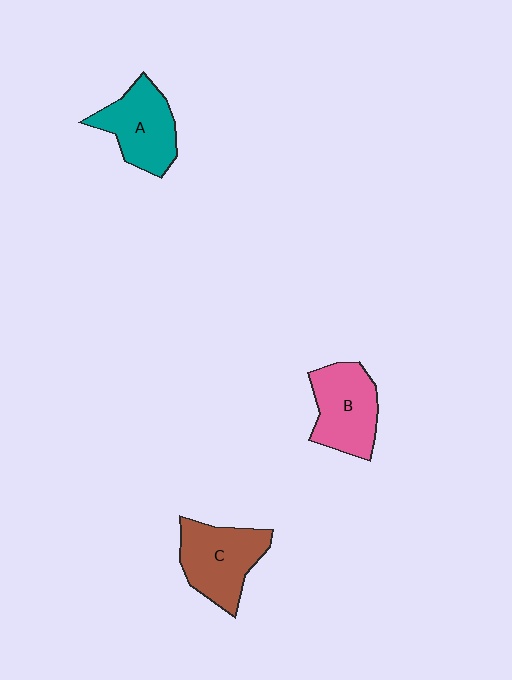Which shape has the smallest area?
Shape A (teal).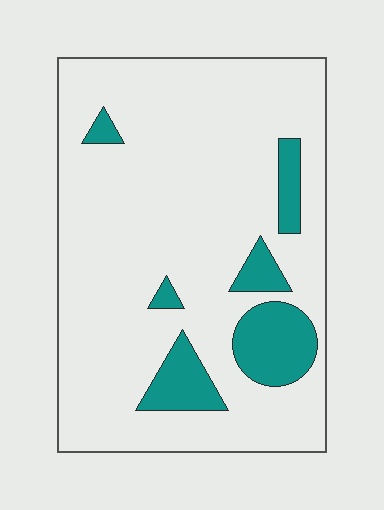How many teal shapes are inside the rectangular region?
6.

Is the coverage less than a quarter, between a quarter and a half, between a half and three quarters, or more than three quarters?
Less than a quarter.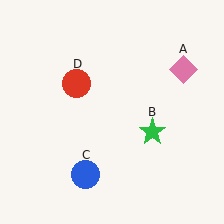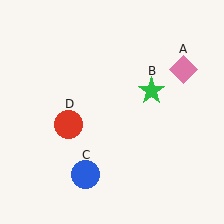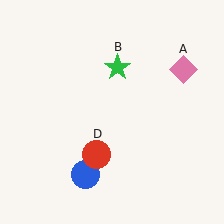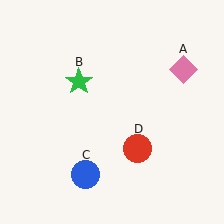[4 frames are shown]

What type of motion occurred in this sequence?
The green star (object B), red circle (object D) rotated counterclockwise around the center of the scene.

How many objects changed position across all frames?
2 objects changed position: green star (object B), red circle (object D).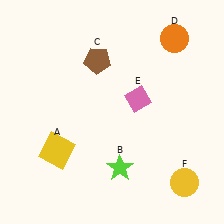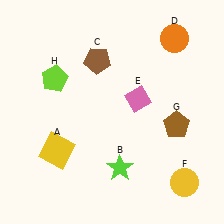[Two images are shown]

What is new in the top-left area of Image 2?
A lime pentagon (H) was added in the top-left area of Image 2.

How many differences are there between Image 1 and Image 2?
There are 2 differences between the two images.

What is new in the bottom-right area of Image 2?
A brown pentagon (G) was added in the bottom-right area of Image 2.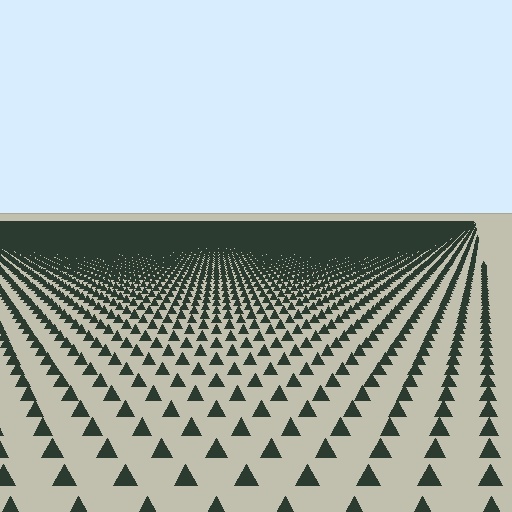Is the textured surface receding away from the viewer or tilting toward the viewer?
The surface is receding away from the viewer. Texture elements get smaller and denser toward the top.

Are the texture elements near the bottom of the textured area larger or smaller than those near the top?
Larger. Near the bottom, elements are closer to the viewer and appear at a bigger on-screen size.